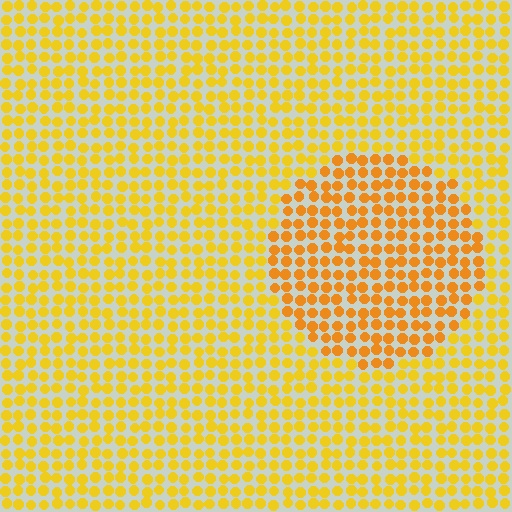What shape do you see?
I see a circle.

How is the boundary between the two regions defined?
The boundary is defined purely by a slight shift in hue (about 19 degrees). Spacing, size, and orientation are identical on both sides.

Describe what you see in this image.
The image is filled with small yellow elements in a uniform arrangement. A circle-shaped region is visible where the elements are tinted to a slightly different hue, forming a subtle color boundary.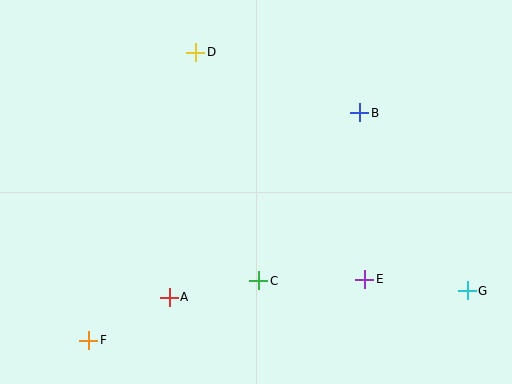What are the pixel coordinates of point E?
Point E is at (365, 279).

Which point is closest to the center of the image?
Point C at (259, 281) is closest to the center.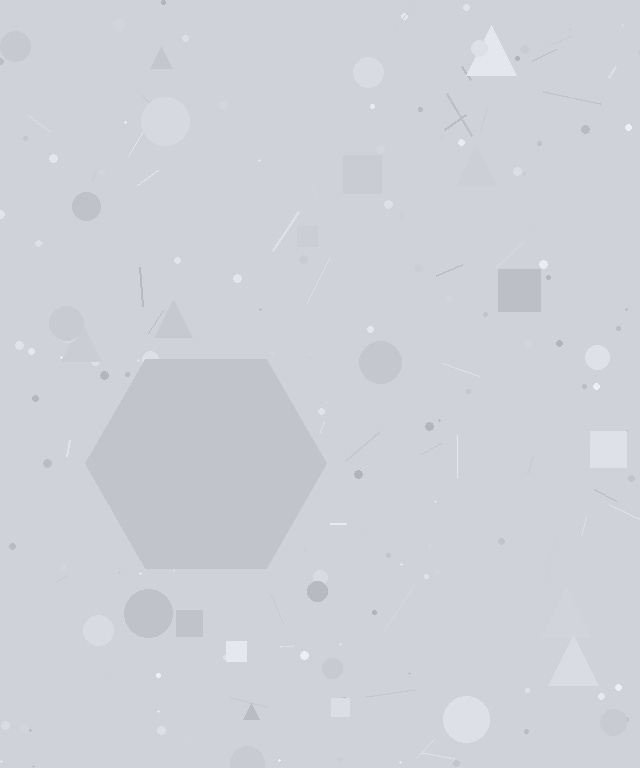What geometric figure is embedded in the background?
A hexagon is embedded in the background.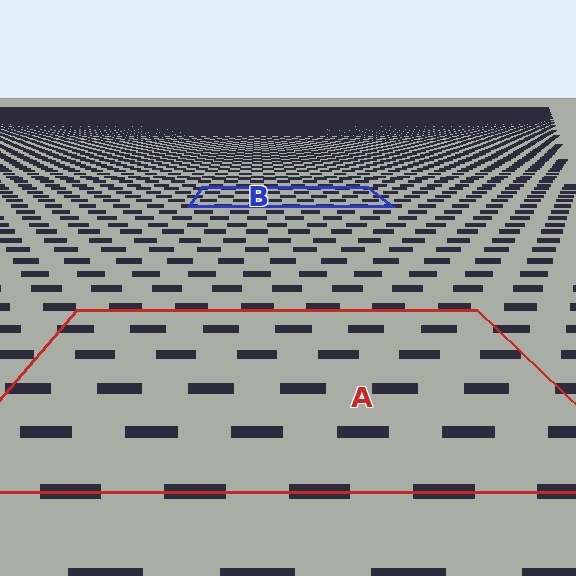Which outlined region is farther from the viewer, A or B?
Region B is farther from the viewer — the texture elements inside it appear smaller and more densely packed.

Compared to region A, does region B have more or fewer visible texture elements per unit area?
Region B has more texture elements per unit area — they are packed more densely because it is farther away.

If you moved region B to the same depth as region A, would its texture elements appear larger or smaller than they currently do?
They would appear larger. At a closer depth, the same texture elements are projected at a bigger on-screen size.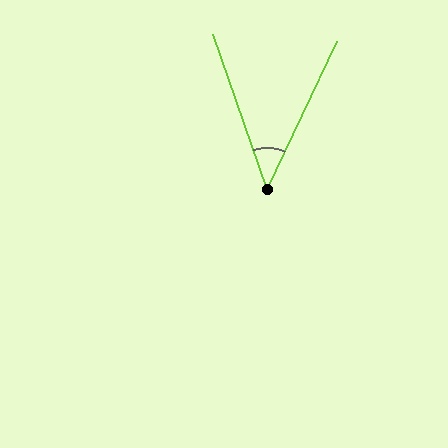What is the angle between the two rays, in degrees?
Approximately 45 degrees.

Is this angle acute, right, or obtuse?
It is acute.